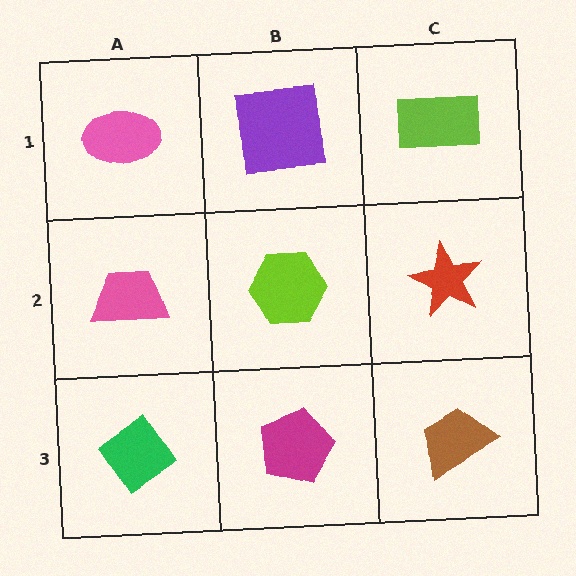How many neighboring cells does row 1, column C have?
2.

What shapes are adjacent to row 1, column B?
A lime hexagon (row 2, column B), a pink ellipse (row 1, column A), a lime rectangle (row 1, column C).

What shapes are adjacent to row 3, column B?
A lime hexagon (row 2, column B), a green diamond (row 3, column A), a brown trapezoid (row 3, column C).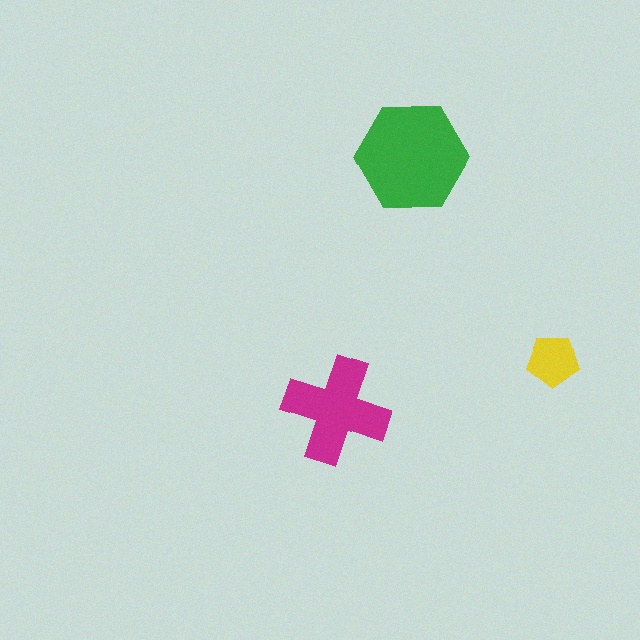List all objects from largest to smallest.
The green hexagon, the magenta cross, the yellow pentagon.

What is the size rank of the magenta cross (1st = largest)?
2nd.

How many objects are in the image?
There are 3 objects in the image.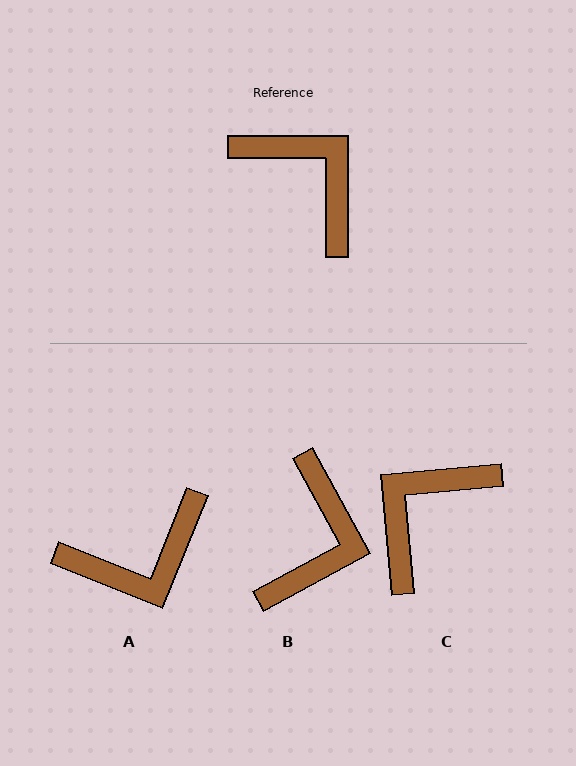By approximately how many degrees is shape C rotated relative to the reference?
Approximately 95 degrees counter-clockwise.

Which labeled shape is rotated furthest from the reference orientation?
A, about 112 degrees away.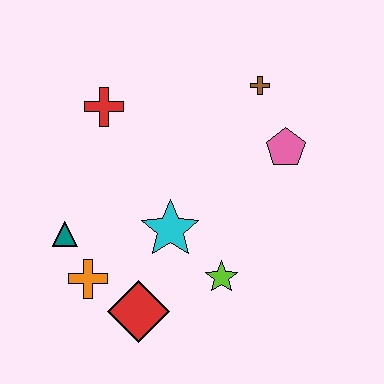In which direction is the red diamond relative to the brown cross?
The red diamond is below the brown cross.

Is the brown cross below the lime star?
No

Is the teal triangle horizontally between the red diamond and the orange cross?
No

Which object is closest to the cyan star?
The lime star is closest to the cyan star.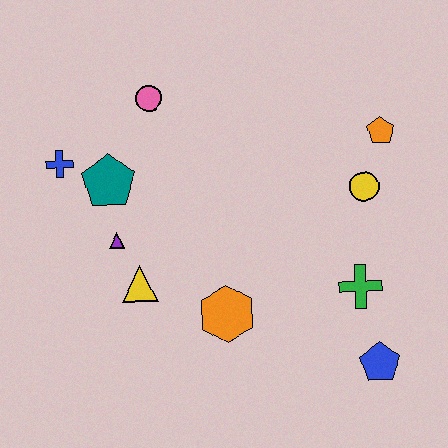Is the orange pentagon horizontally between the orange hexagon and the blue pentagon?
No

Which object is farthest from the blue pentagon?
The blue cross is farthest from the blue pentagon.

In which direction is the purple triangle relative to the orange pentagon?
The purple triangle is to the left of the orange pentagon.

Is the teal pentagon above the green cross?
Yes